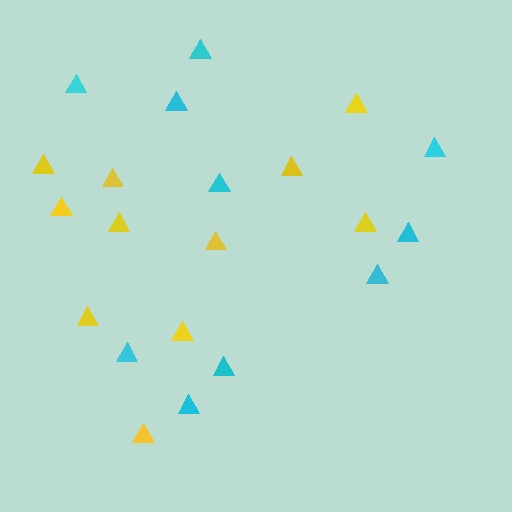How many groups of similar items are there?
There are 2 groups: one group of yellow triangles (11) and one group of cyan triangles (10).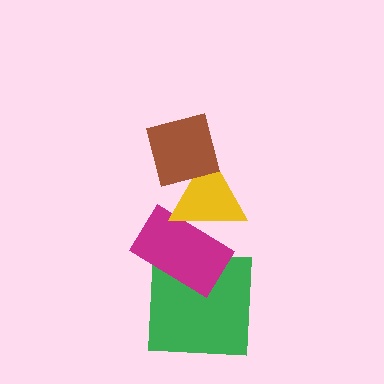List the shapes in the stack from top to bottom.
From top to bottom: the brown square, the yellow triangle, the magenta rectangle, the green square.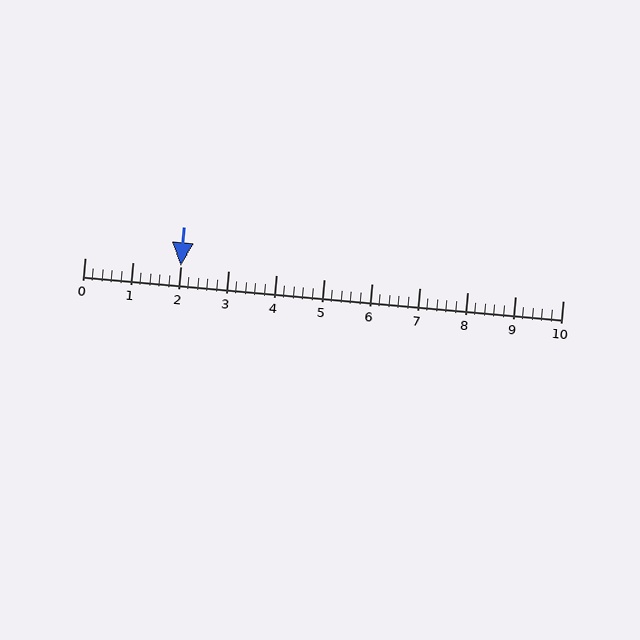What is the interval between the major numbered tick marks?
The major tick marks are spaced 1 units apart.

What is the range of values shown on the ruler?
The ruler shows values from 0 to 10.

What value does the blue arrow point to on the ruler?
The blue arrow points to approximately 2.0.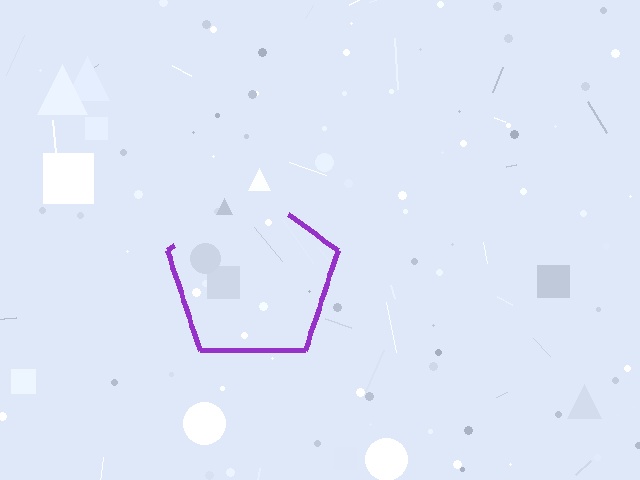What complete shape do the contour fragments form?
The contour fragments form a pentagon.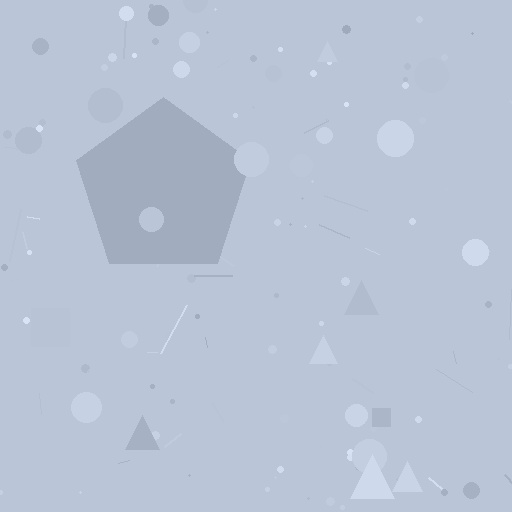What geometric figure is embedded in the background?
A pentagon is embedded in the background.